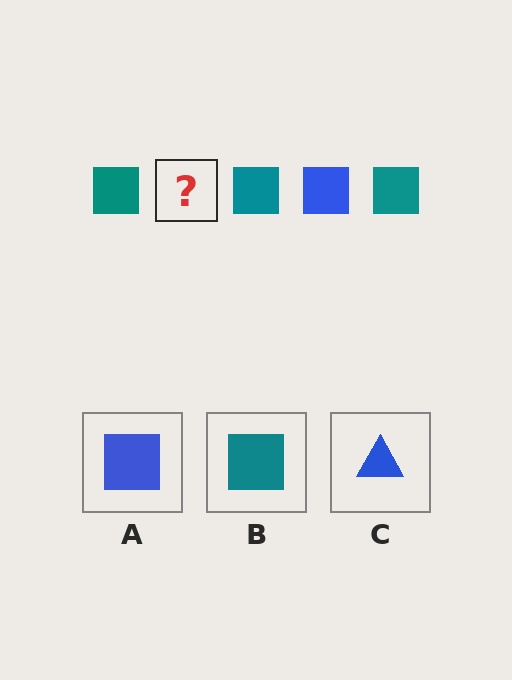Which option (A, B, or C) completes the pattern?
A.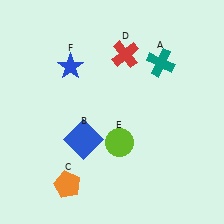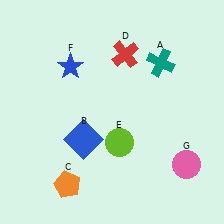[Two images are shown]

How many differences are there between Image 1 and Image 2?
There is 1 difference between the two images.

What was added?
A pink circle (G) was added in Image 2.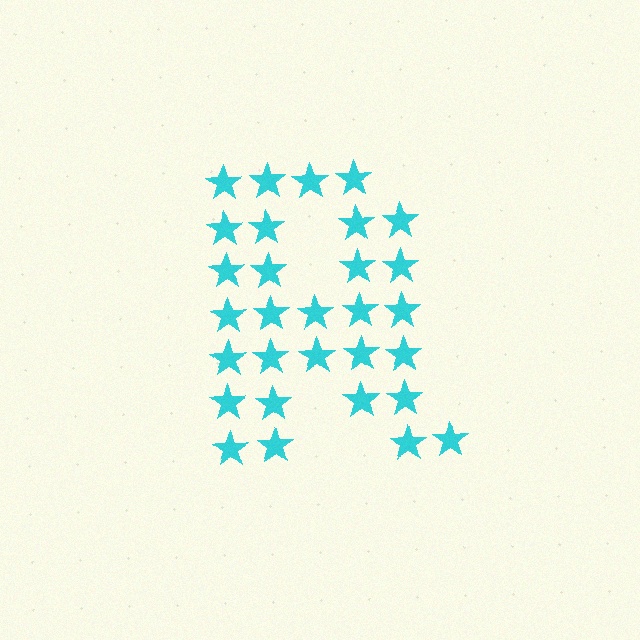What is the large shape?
The large shape is the letter R.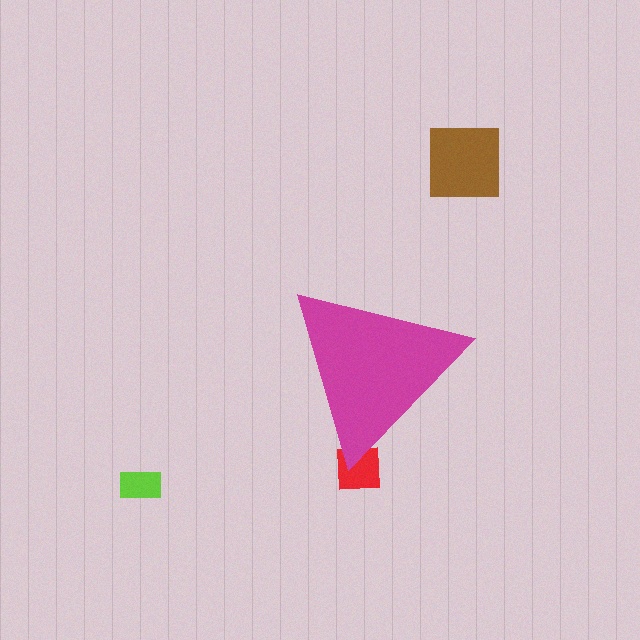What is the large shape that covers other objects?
A magenta triangle.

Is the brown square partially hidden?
No, the brown square is fully visible.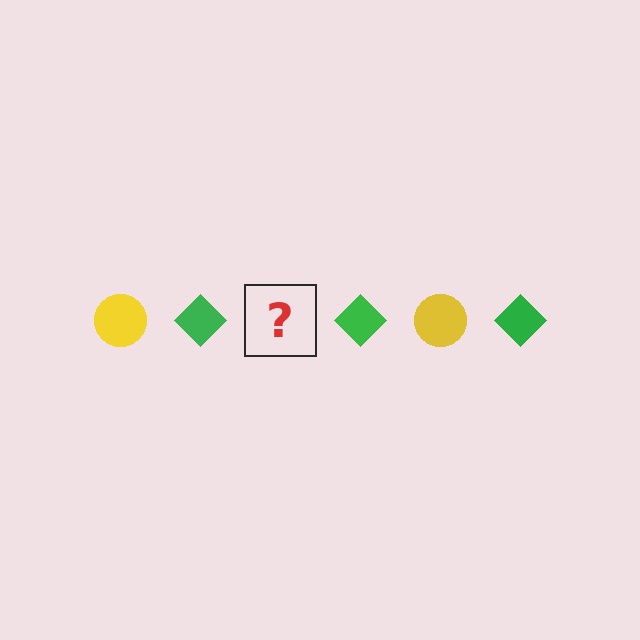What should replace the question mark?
The question mark should be replaced with a yellow circle.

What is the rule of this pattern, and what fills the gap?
The rule is that the pattern alternates between yellow circle and green diamond. The gap should be filled with a yellow circle.